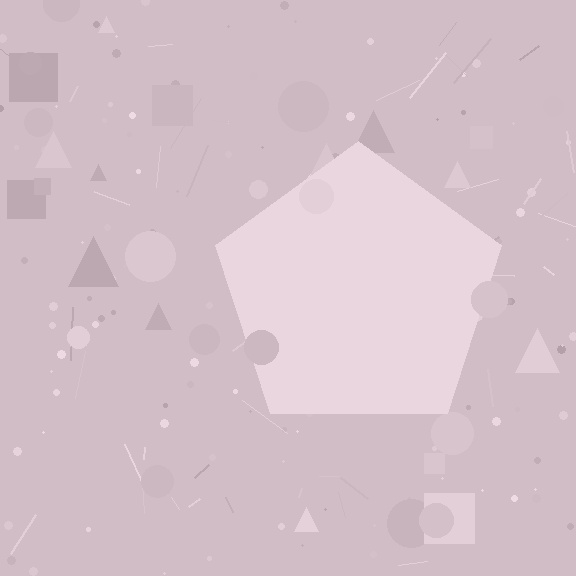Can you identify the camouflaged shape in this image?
The camouflaged shape is a pentagon.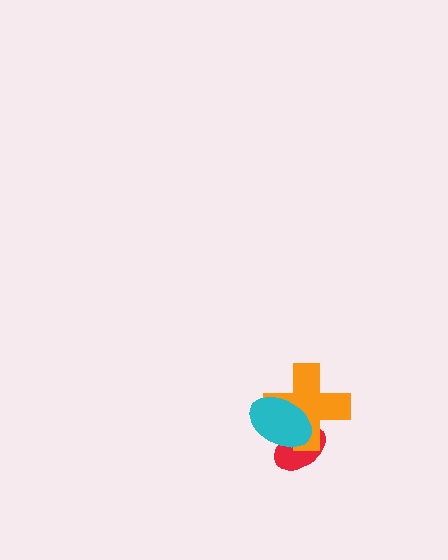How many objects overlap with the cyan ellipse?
2 objects overlap with the cyan ellipse.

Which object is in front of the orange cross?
The cyan ellipse is in front of the orange cross.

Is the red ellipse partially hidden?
Yes, it is partially covered by another shape.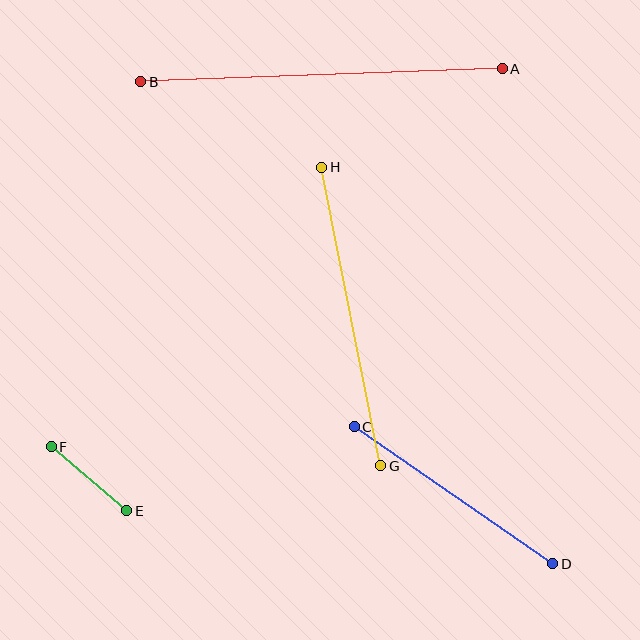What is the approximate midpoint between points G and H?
The midpoint is at approximately (351, 317) pixels.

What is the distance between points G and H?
The distance is approximately 304 pixels.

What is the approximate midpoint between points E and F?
The midpoint is at approximately (89, 479) pixels.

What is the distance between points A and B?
The distance is approximately 362 pixels.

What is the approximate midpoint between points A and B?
The midpoint is at approximately (321, 75) pixels.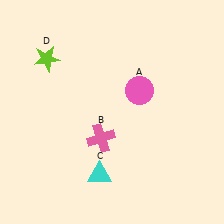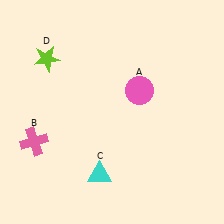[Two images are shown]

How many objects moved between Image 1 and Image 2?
1 object moved between the two images.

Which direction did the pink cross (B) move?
The pink cross (B) moved left.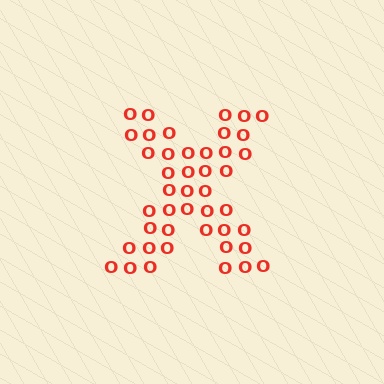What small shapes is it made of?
It is made of small letter O's.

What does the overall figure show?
The overall figure shows the letter X.